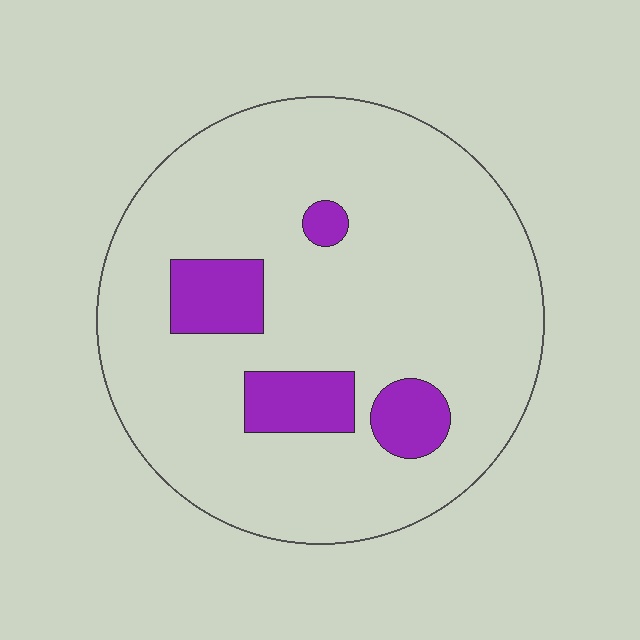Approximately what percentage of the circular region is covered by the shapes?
Approximately 15%.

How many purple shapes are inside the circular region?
4.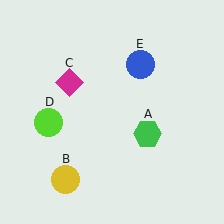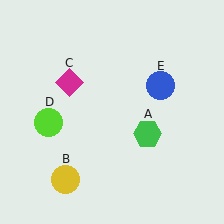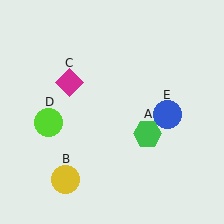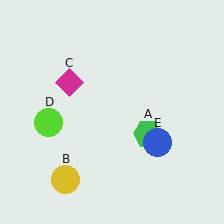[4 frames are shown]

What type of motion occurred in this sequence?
The blue circle (object E) rotated clockwise around the center of the scene.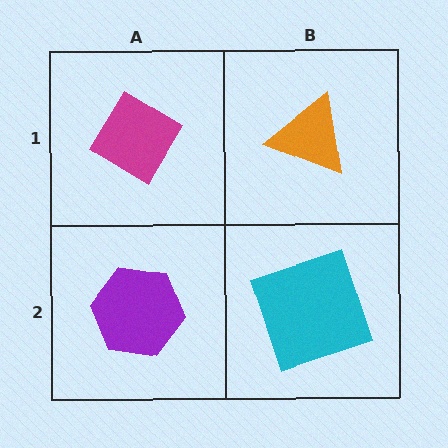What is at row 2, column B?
A cyan square.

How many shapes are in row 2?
2 shapes.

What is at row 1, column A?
A magenta diamond.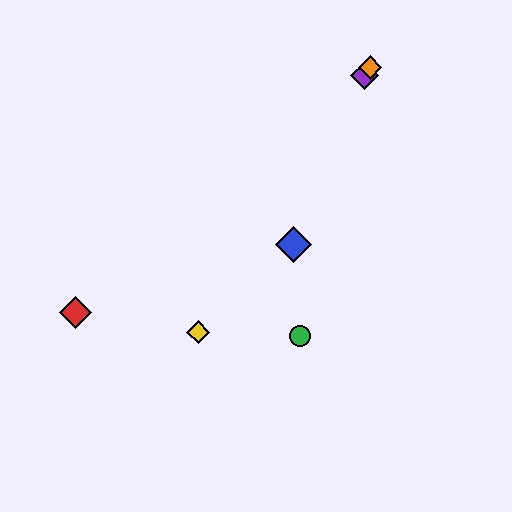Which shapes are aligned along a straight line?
The yellow diamond, the purple diamond, the orange diamond are aligned along a straight line.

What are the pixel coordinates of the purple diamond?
The purple diamond is at (365, 76).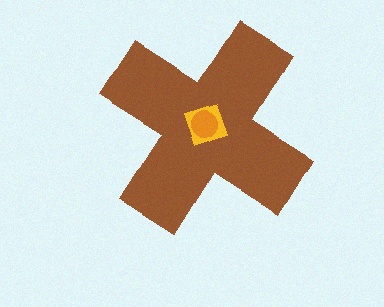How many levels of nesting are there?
3.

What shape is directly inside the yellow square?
The orange circle.